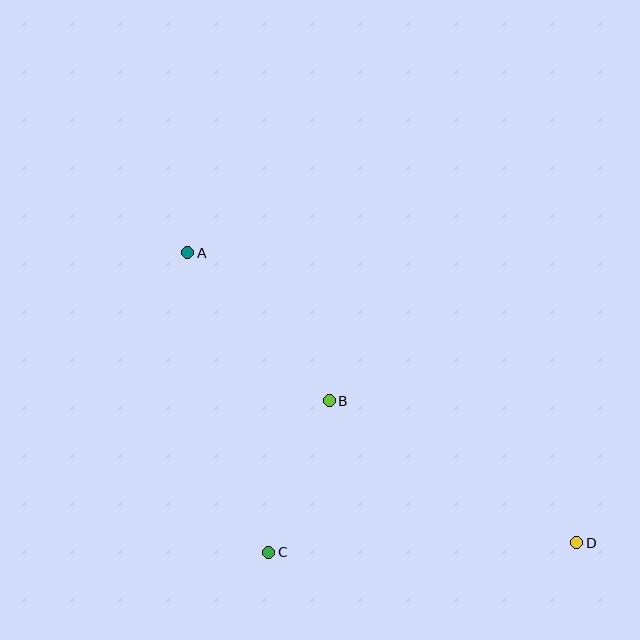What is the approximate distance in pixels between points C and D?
The distance between C and D is approximately 308 pixels.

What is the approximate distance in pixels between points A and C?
The distance between A and C is approximately 310 pixels.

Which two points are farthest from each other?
Points A and D are farthest from each other.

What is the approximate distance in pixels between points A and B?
The distance between A and B is approximately 205 pixels.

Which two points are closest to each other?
Points B and C are closest to each other.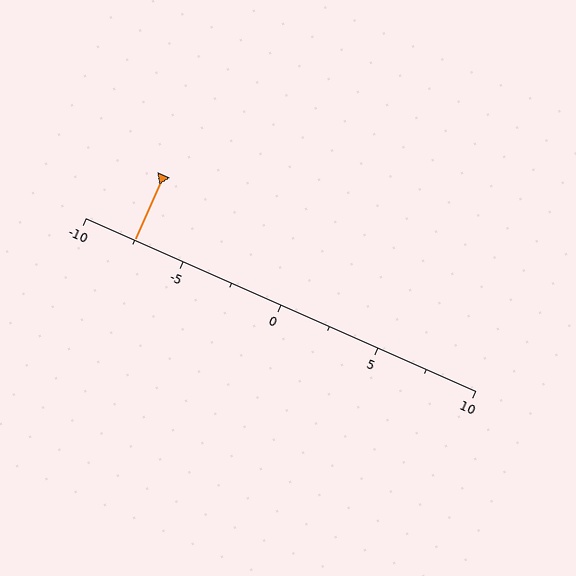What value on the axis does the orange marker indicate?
The marker indicates approximately -7.5.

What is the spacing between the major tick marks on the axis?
The major ticks are spaced 5 apart.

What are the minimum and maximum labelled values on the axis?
The axis runs from -10 to 10.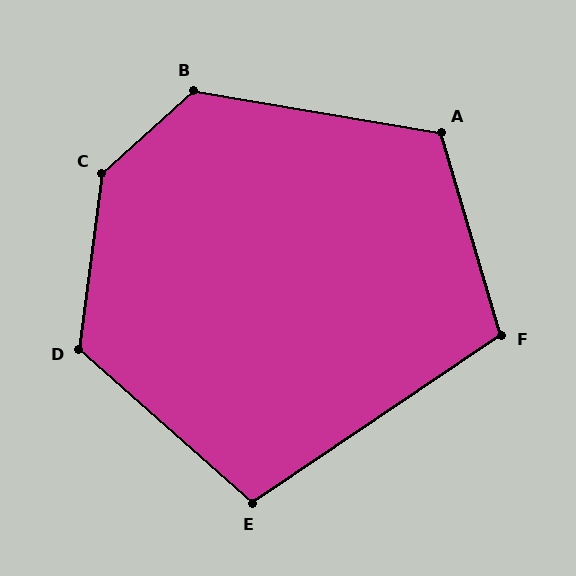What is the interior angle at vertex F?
Approximately 108 degrees (obtuse).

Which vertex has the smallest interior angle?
E, at approximately 104 degrees.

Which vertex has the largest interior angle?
C, at approximately 140 degrees.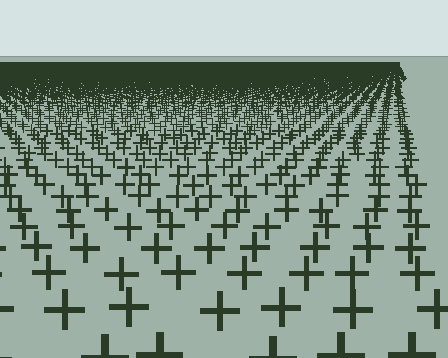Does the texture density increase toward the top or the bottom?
Density increases toward the top.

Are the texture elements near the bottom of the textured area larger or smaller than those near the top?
Larger. Near the bottom, elements are closer to the viewer and appear at a bigger on-screen size.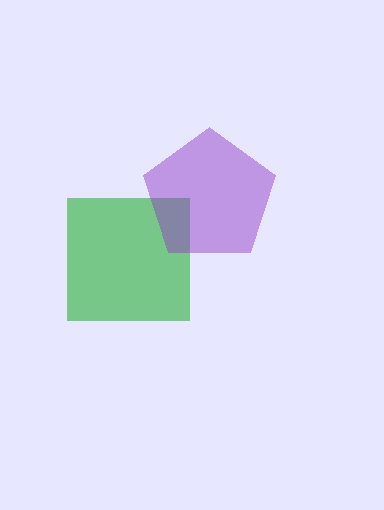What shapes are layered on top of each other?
The layered shapes are: a green square, a purple pentagon.